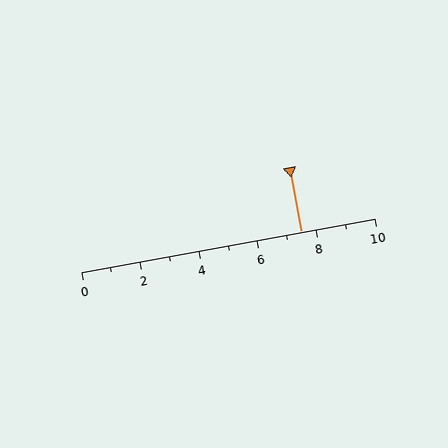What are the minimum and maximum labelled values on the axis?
The axis runs from 0 to 10.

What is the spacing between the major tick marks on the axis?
The major ticks are spaced 2 apart.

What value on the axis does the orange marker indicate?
The marker indicates approximately 7.5.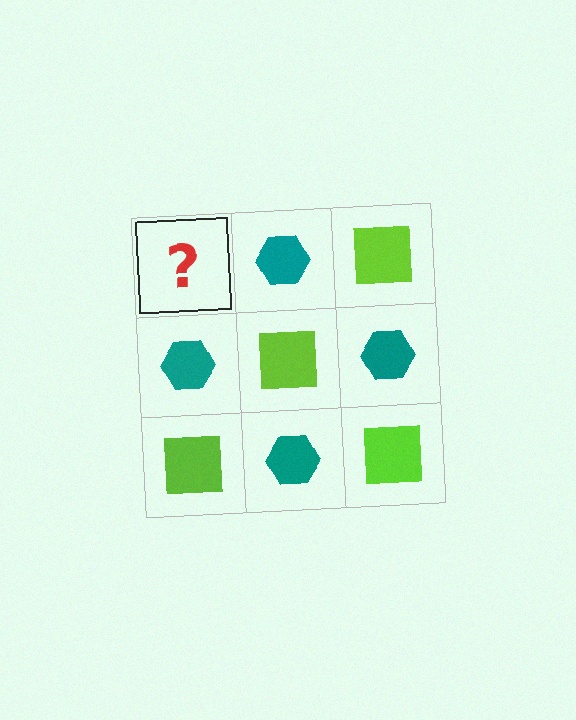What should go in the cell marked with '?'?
The missing cell should contain a lime square.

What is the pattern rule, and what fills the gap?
The rule is that it alternates lime square and teal hexagon in a checkerboard pattern. The gap should be filled with a lime square.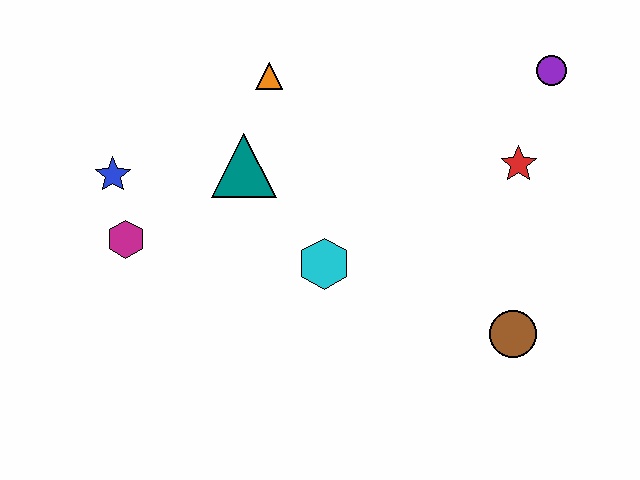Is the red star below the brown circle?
No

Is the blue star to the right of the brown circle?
No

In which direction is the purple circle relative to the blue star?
The purple circle is to the right of the blue star.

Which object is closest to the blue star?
The magenta hexagon is closest to the blue star.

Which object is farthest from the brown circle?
The blue star is farthest from the brown circle.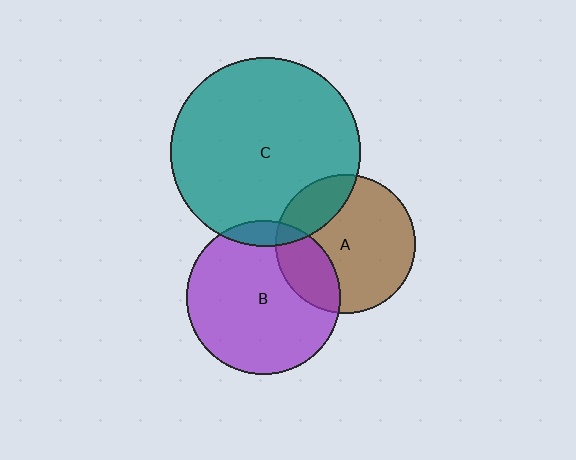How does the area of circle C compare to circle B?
Approximately 1.5 times.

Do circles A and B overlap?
Yes.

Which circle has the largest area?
Circle C (teal).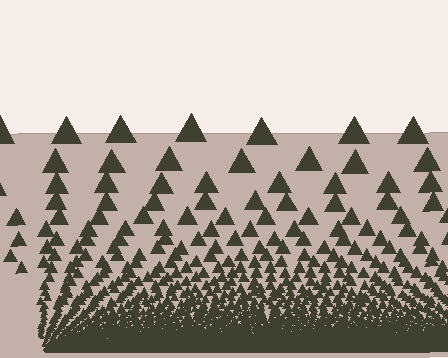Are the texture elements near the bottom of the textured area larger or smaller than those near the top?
Smaller. The gradient is inverted — elements near the bottom are smaller and denser.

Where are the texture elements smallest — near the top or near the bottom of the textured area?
Near the bottom.